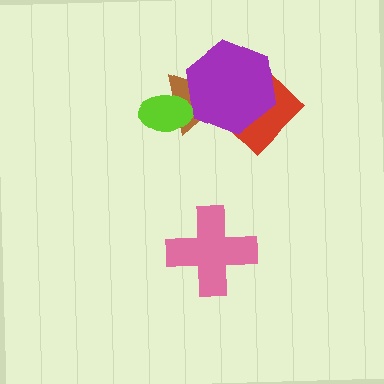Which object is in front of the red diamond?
The purple hexagon is in front of the red diamond.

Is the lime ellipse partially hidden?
No, no other shape covers it.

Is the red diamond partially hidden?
Yes, it is partially covered by another shape.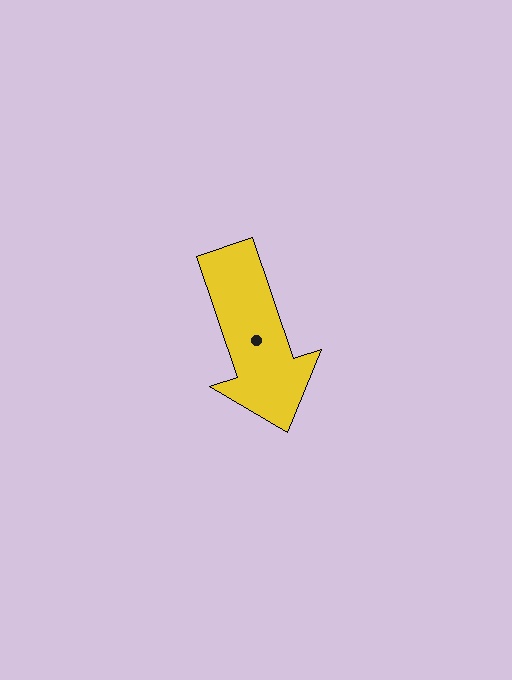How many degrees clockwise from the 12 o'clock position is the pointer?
Approximately 161 degrees.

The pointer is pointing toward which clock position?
Roughly 5 o'clock.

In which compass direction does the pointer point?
South.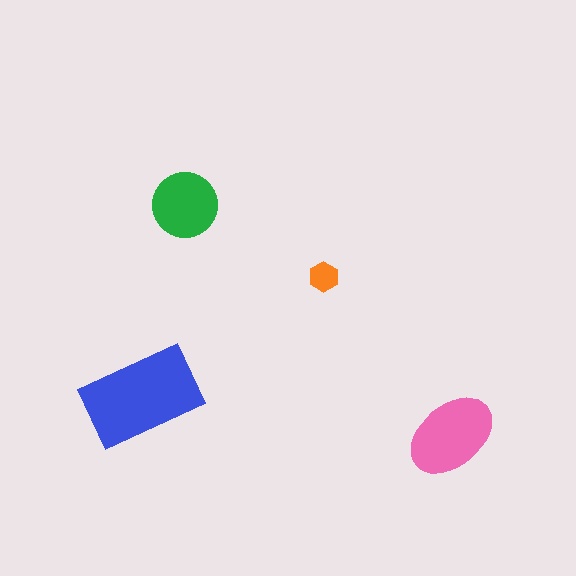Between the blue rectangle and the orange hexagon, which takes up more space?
The blue rectangle.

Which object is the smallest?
The orange hexagon.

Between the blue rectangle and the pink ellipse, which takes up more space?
The blue rectangle.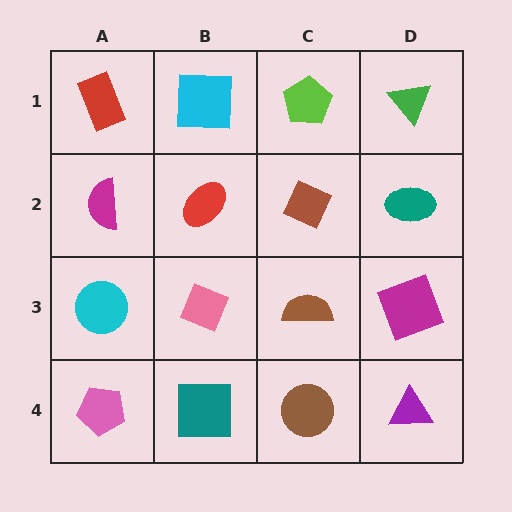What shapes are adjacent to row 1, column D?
A teal ellipse (row 2, column D), a lime pentagon (row 1, column C).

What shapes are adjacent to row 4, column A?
A cyan circle (row 3, column A), a teal square (row 4, column B).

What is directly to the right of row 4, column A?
A teal square.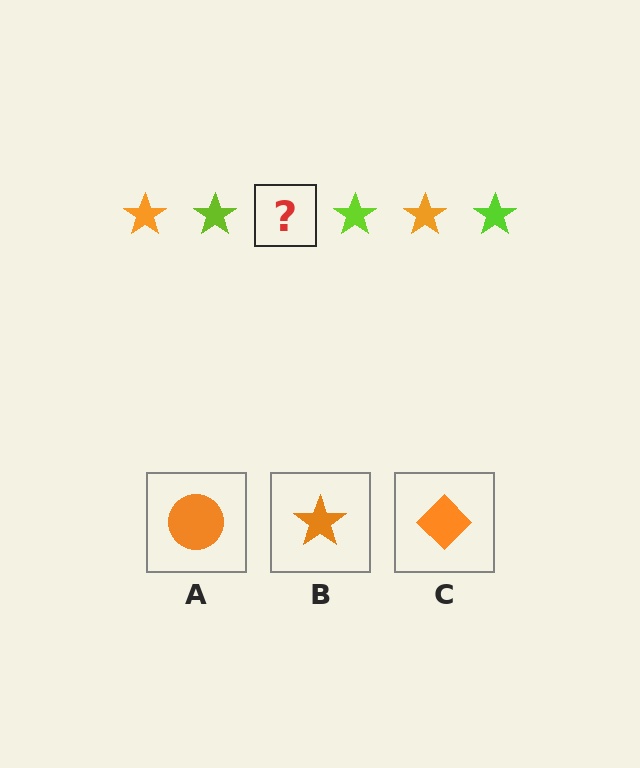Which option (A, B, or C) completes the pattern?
B.